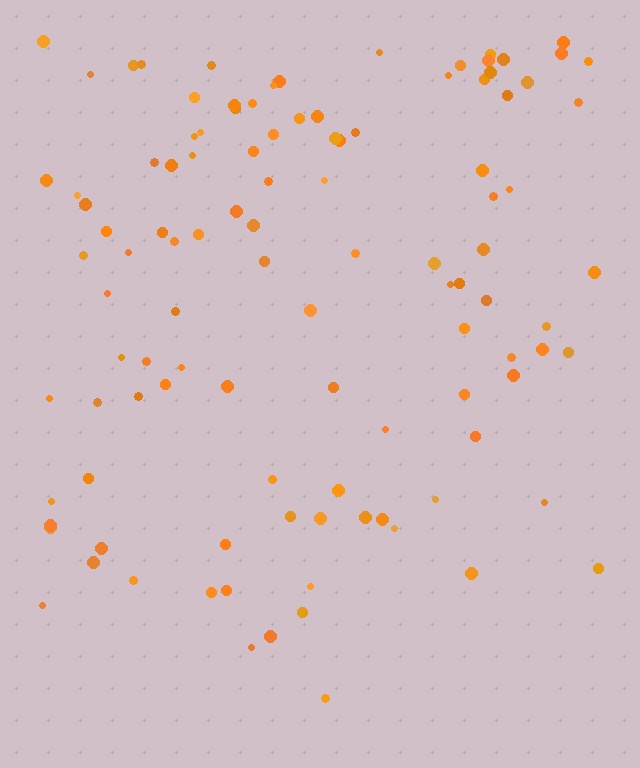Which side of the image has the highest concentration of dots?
The top.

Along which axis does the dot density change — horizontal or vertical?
Vertical.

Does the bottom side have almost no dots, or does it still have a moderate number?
Still a moderate number, just noticeably fewer than the top.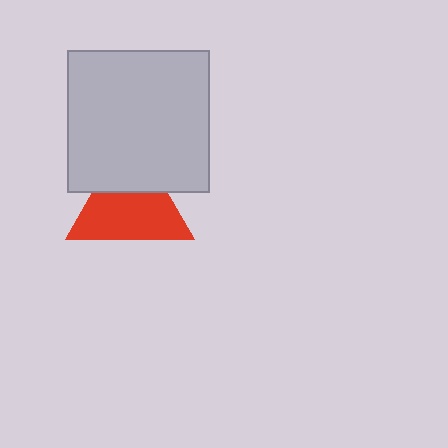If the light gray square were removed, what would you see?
You would see the complete red triangle.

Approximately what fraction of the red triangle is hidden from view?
Roughly 35% of the red triangle is hidden behind the light gray square.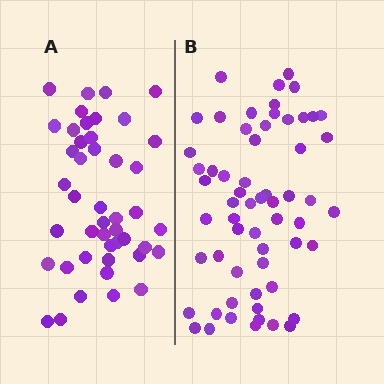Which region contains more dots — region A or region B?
Region B (the right region) has more dots.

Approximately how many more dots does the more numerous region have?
Region B has approximately 15 more dots than region A.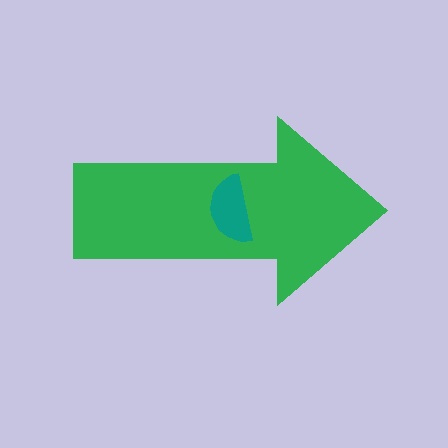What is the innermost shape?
The teal semicircle.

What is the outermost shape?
The green arrow.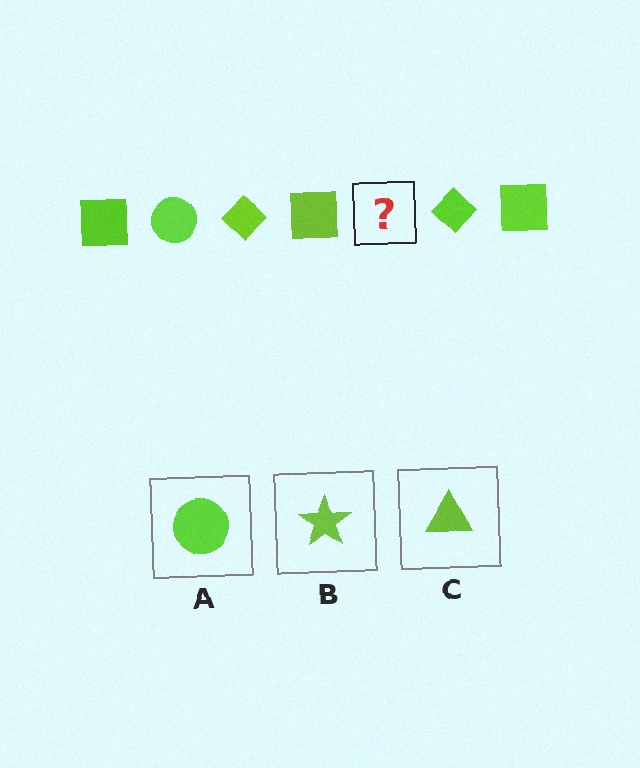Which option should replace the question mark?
Option A.